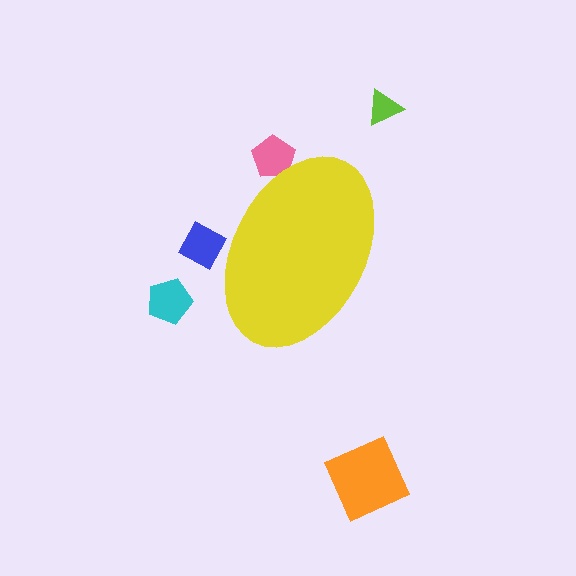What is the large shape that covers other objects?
A yellow ellipse.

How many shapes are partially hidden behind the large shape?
2 shapes are partially hidden.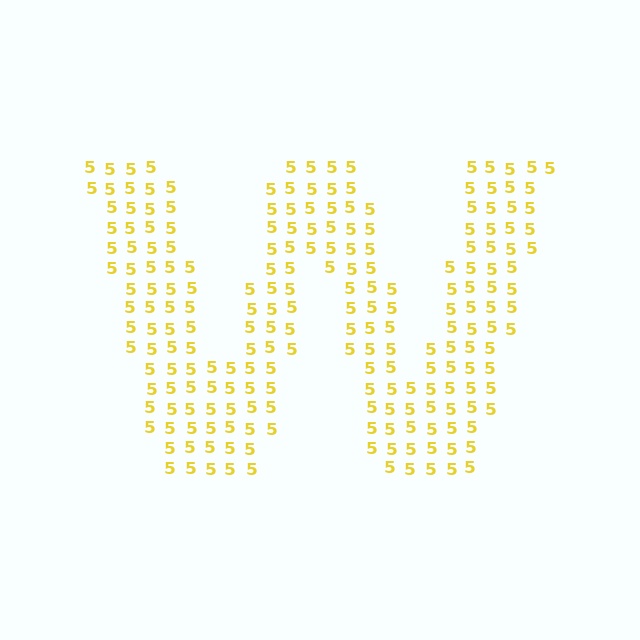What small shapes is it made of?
It is made of small digit 5's.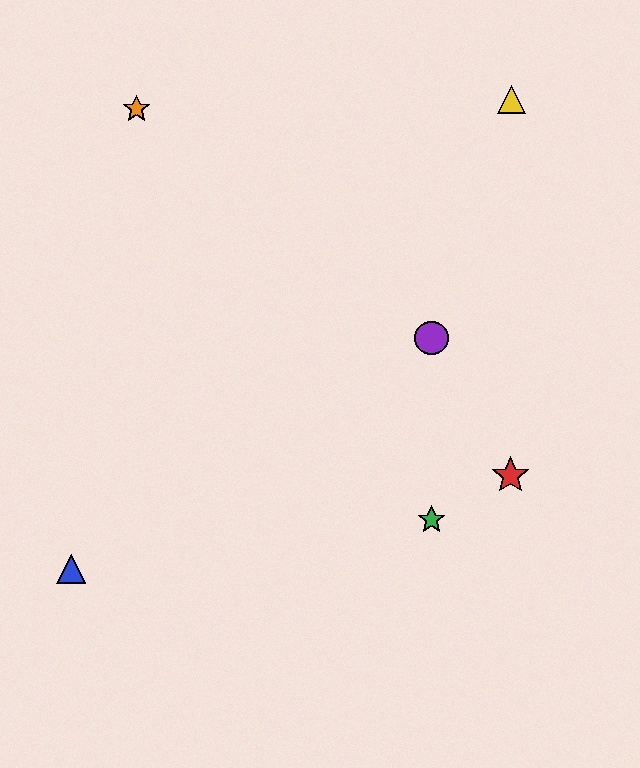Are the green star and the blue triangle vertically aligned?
No, the green star is at x≈431 and the blue triangle is at x≈71.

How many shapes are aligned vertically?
2 shapes (the green star, the purple circle) are aligned vertically.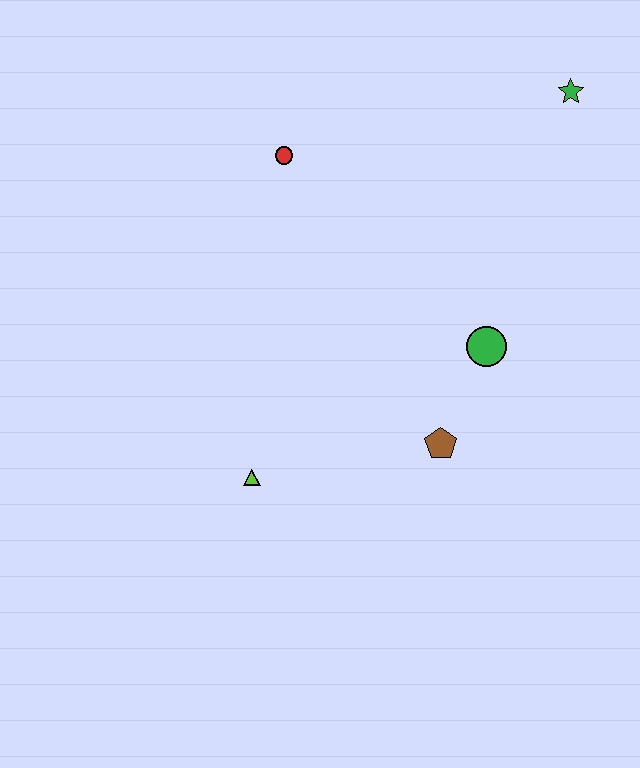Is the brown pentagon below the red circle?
Yes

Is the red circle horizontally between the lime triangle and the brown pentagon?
Yes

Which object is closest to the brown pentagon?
The green circle is closest to the brown pentagon.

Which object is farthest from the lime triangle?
The green star is farthest from the lime triangle.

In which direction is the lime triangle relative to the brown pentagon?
The lime triangle is to the left of the brown pentagon.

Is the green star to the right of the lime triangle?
Yes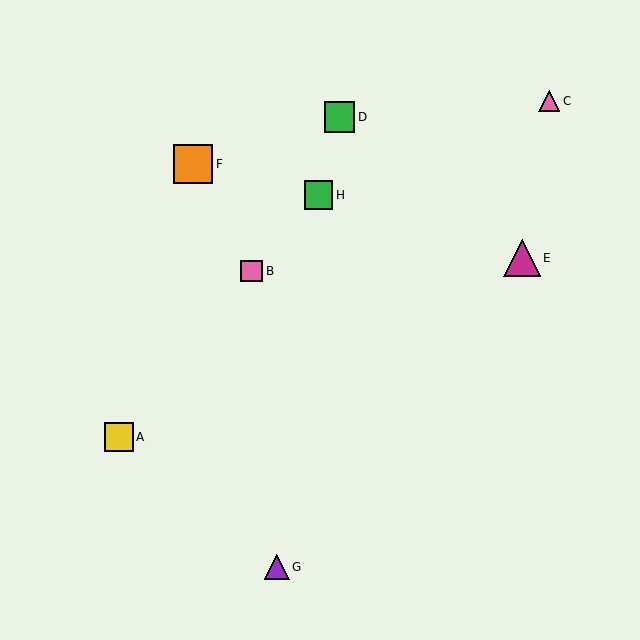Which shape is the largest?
The orange square (labeled F) is the largest.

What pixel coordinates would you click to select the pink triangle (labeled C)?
Click at (549, 101) to select the pink triangle C.